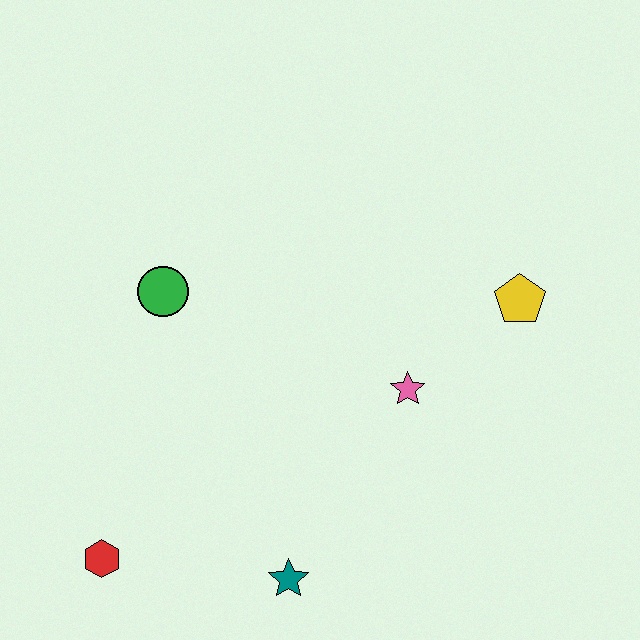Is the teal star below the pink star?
Yes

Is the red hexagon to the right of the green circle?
No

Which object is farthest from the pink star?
The red hexagon is farthest from the pink star.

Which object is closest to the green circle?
The pink star is closest to the green circle.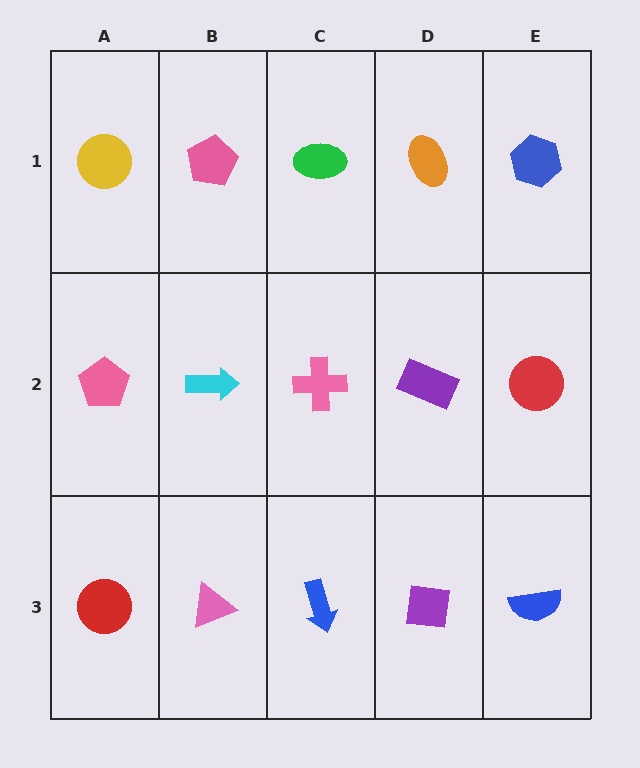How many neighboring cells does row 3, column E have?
2.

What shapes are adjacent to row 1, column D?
A purple rectangle (row 2, column D), a green ellipse (row 1, column C), a blue hexagon (row 1, column E).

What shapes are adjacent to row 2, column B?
A pink pentagon (row 1, column B), a pink triangle (row 3, column B), a pink pentagon (row 2, column A), a pink cross (row 2, column C).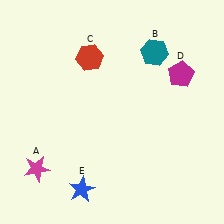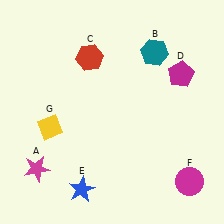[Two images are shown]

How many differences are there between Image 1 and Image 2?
There are 2 differences between the two images.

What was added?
A magenta circle (F), a yellow diamond (G) were added in Image 2.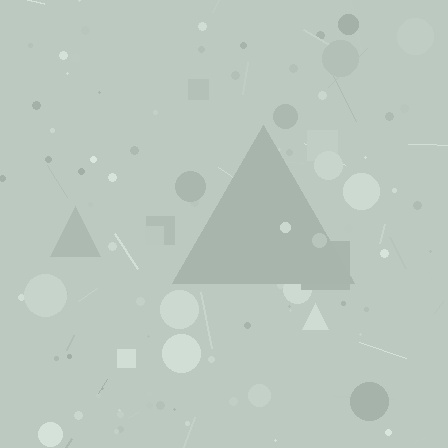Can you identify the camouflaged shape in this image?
The camouflaged shape is a triangle.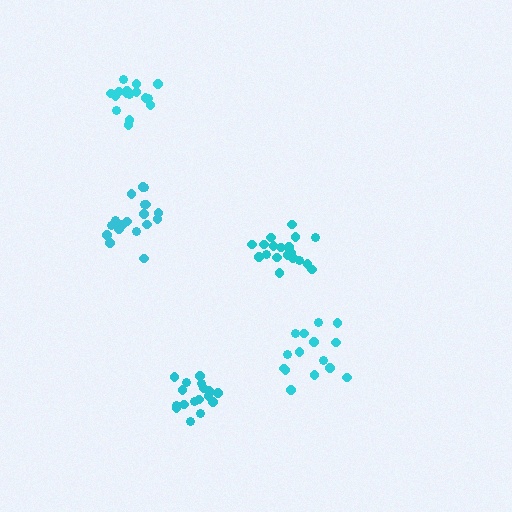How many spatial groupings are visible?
There are 5 spatial groupings.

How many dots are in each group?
Group 1: 15 dots, Group 2: 18 dots, Group 3: 17 dots, Group 4: 20 dots, Group 5: 16 dots (86 total).